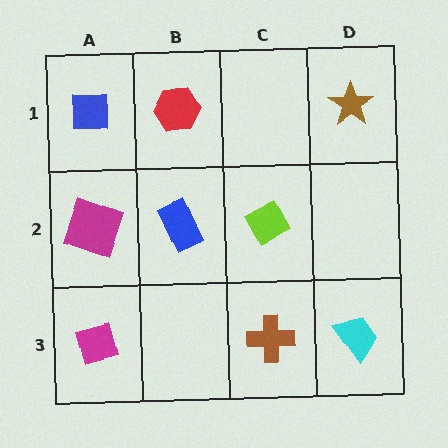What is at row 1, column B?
A red hexagon.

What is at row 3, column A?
A magenta square.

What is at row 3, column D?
A cyan trapezoid.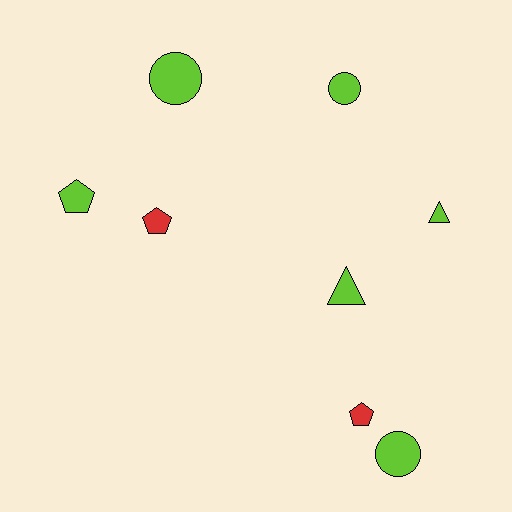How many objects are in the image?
There are 8 objects.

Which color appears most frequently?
Lime, with 6 objects.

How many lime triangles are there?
There are 2 lime triangles.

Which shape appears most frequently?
Pentagon, with 3 objects.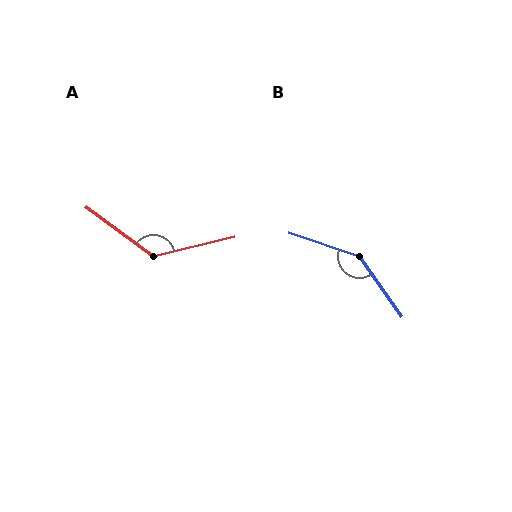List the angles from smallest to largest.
A (131°), B (144°).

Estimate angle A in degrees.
Approximately 131 degrees.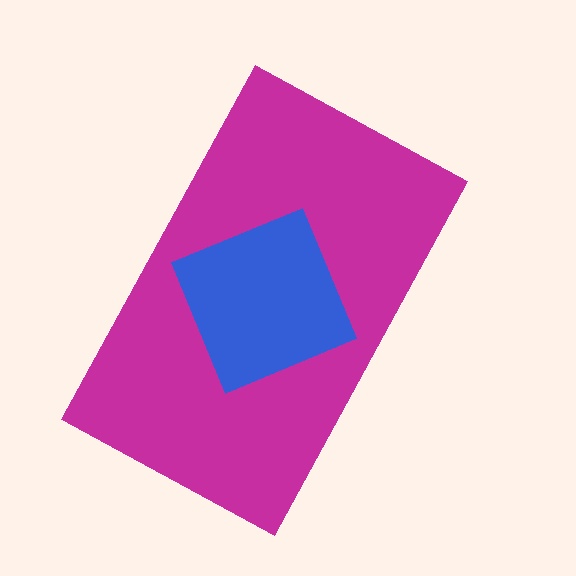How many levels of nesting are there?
2.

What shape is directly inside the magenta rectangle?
The blue square.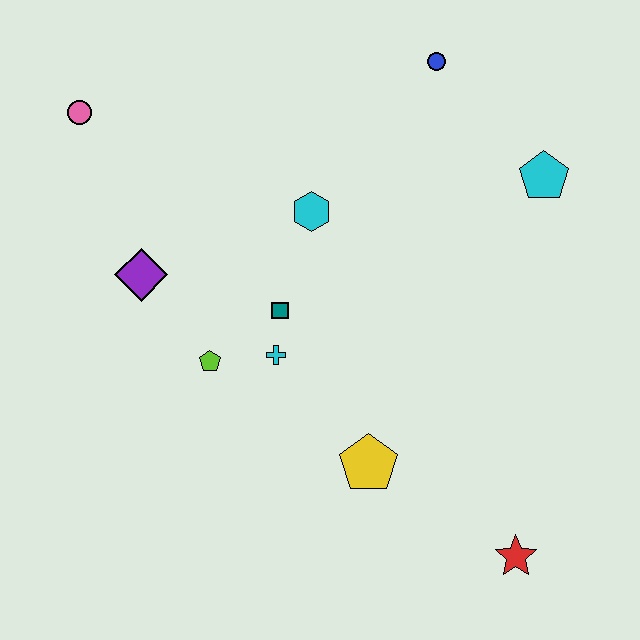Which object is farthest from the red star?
The pink circle is farthest from the red star.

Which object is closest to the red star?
The yellow pentagon is closest to the red star.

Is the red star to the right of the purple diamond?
Yes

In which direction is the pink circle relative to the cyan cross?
The pink circle is above the cyan cross.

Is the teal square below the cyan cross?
No